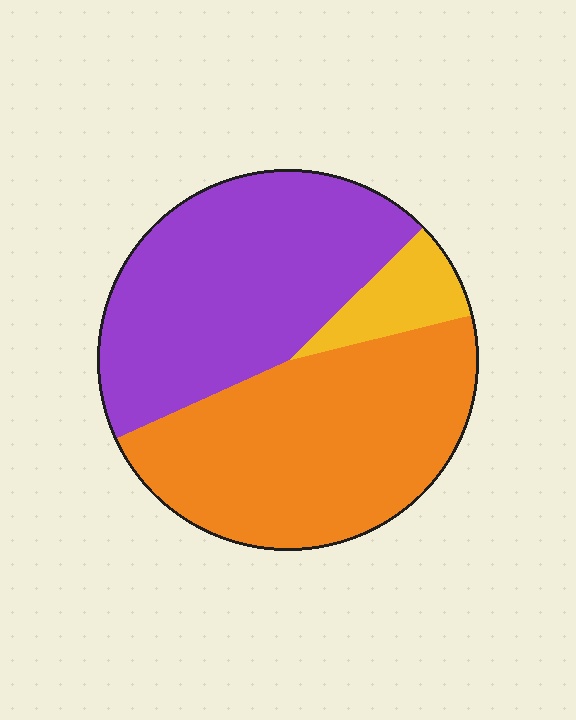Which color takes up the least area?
Yellow, at roughly 10%.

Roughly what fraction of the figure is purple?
Purple covers about 45% of the figure.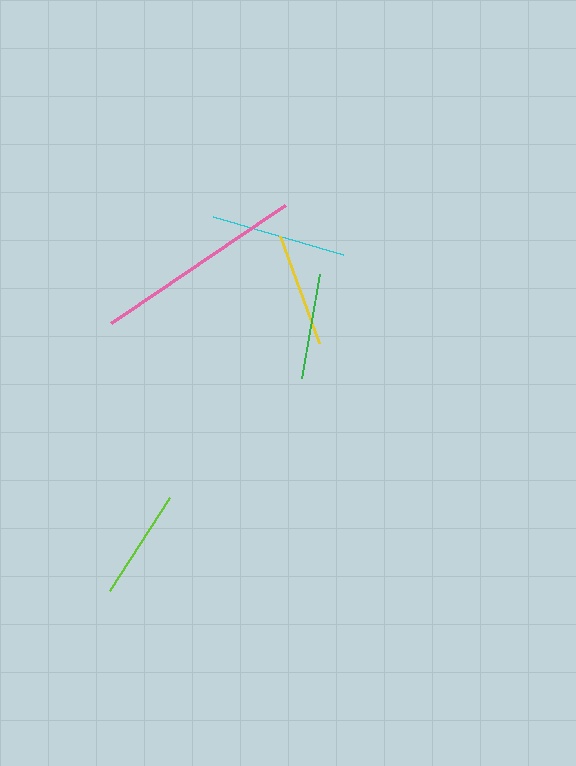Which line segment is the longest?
The pink line is the longest at approximately 209 pixels.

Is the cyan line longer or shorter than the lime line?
The cyan line is longer than the lime line.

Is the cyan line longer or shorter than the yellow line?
The cyan line is longer than the yellow line.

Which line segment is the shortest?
The green line is the shortest at approximately 105 pixels.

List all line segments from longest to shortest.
From longest to shortest: pink, cyan, yellow, lime, green.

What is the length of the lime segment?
The lime segment is approximately 111 pixels long.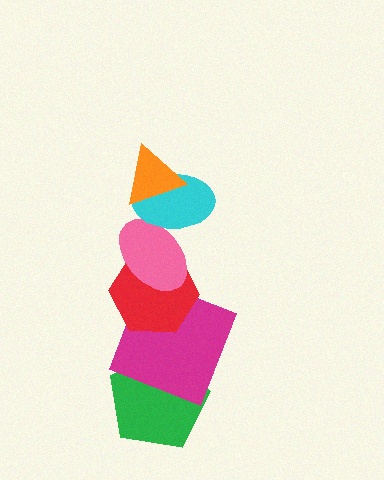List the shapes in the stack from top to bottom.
From top to bottom: the orange triangle, the cyan ellipse, the pink ellipse, the red hexagon, the magenta square, the green pentagon.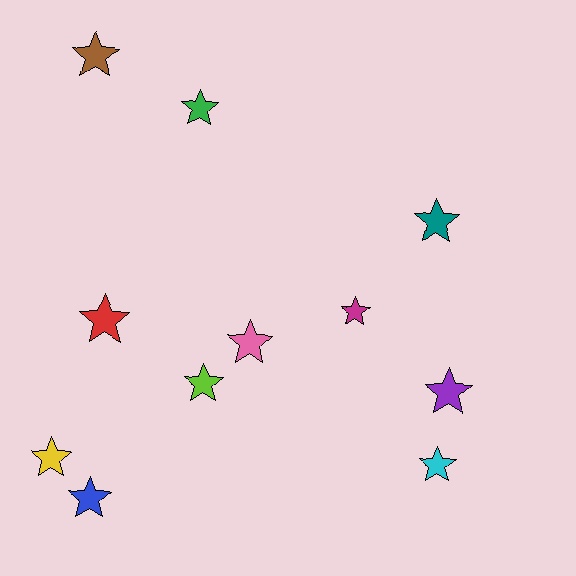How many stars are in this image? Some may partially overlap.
There are 11 stars.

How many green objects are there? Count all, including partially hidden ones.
There is 1 green object.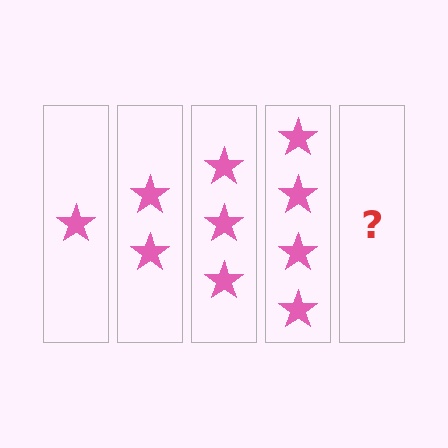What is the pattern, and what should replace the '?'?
The pattern is that each step adds one more star. The '?' should be 5 stars.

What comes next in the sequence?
The next element should be 5 stars.